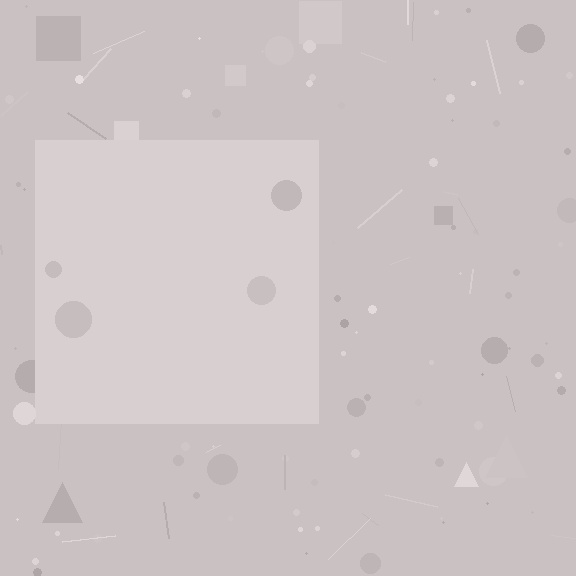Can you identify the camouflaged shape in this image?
The camouflaged shape is a square.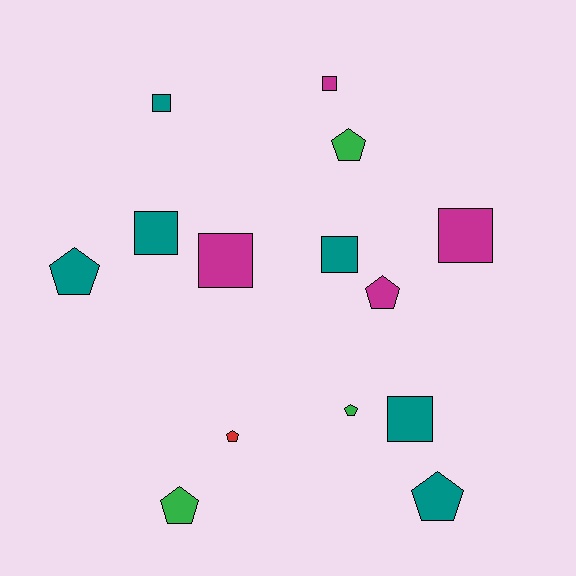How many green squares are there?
There are no green squares.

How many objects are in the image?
There are 14 objects.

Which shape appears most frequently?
Square, with 7 objects.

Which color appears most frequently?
Teal, with 6 objects.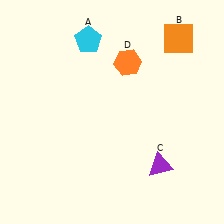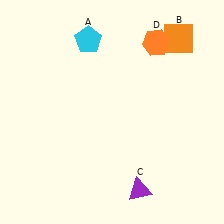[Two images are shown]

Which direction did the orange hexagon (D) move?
The orange hexagon (D) moved right.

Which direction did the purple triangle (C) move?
The purple triangle (C) moved down.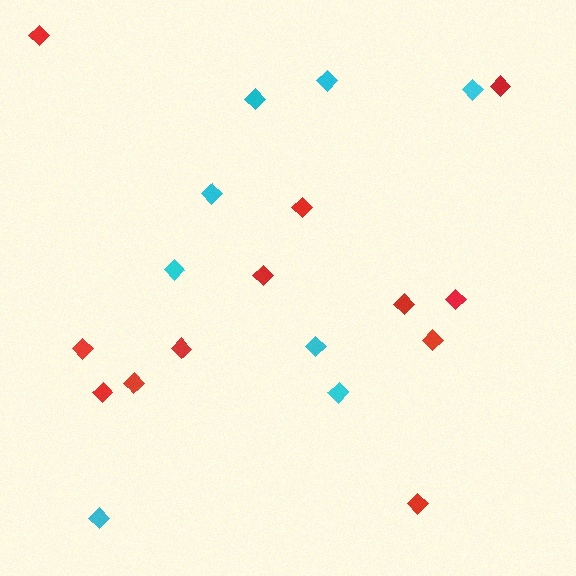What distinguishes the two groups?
There are 2 groups: one group of red diamonds (12) and one group of cyan diamonds (8).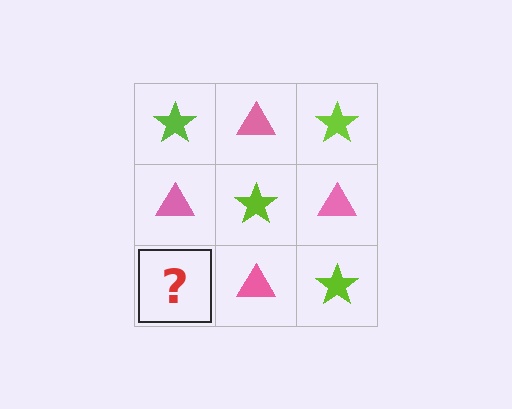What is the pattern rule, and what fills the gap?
The rule is that it alternates lime star and pink triangle in a checkerboard pattern. The gap should be filled with a lime star.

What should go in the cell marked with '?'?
The missing cell should contain a lime star.